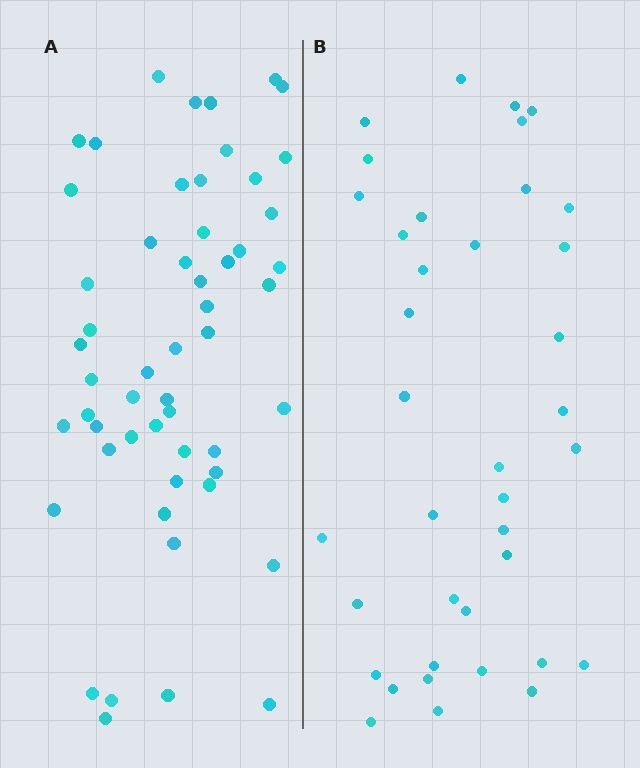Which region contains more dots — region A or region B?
Region A (the left region) has more dots.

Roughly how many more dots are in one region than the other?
Region A has approximately 15 more dots than region B.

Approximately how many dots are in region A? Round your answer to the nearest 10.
About 50 dots. (The exact count is 54, which rounds to 50.)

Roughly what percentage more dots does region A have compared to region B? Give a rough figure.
About 40% more.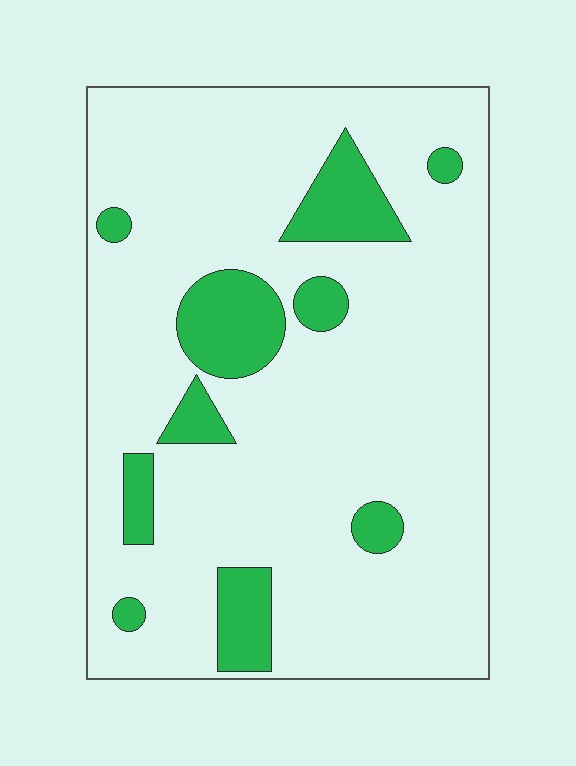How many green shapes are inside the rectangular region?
10.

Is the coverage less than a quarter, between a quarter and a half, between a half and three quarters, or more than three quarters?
Less than a quarter.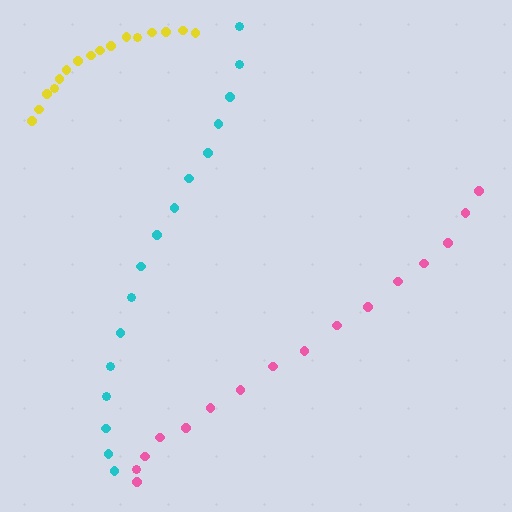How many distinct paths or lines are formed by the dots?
There are 3 distinct paths.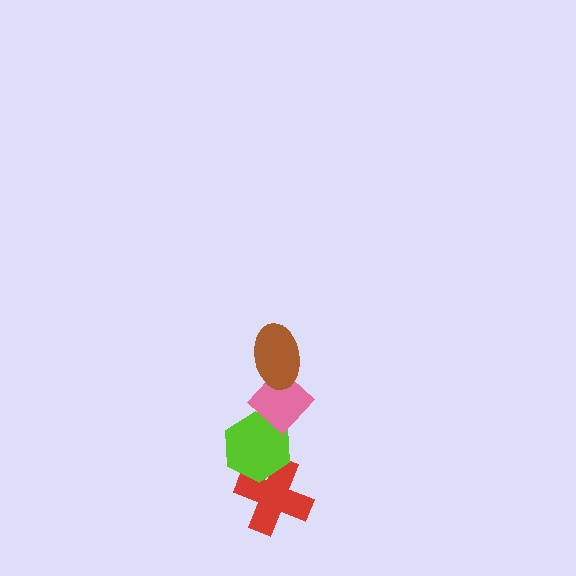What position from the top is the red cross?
The red cross is 4th from the top.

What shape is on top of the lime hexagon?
The pink diamond is on top of the lime hexagon.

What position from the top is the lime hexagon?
The lime hexagon is 3rd from the top.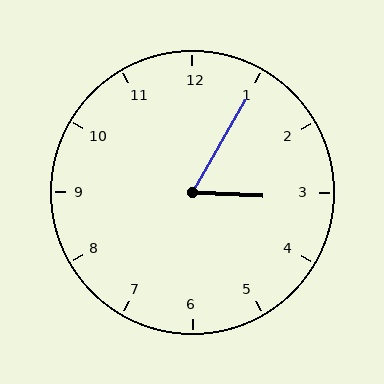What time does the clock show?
3:05.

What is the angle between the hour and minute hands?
Approximately 62 degrees.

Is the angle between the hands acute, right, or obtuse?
It is acute.